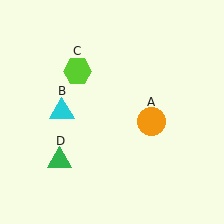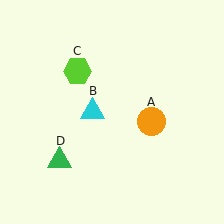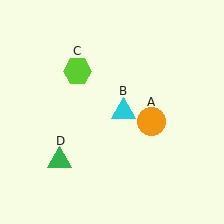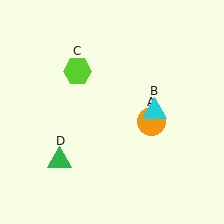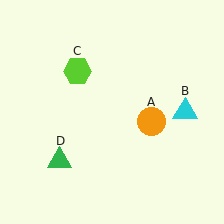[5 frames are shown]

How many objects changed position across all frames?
1 object changed position: cyan triangle (object B).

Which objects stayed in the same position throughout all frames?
Orange circle (object A) and lime hexagon (object C) and green triangle (object D) remained stationary.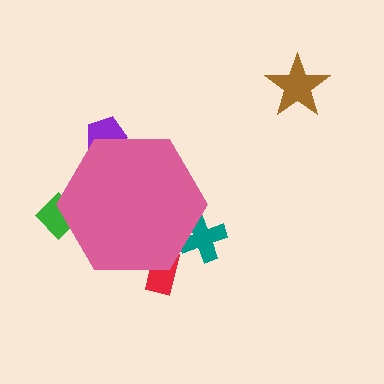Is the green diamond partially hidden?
Yes, the green diamond is partially hidden behind the pink hexagon.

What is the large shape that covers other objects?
A pink hexagon.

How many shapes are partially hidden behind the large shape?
4 shapes are partially hidden.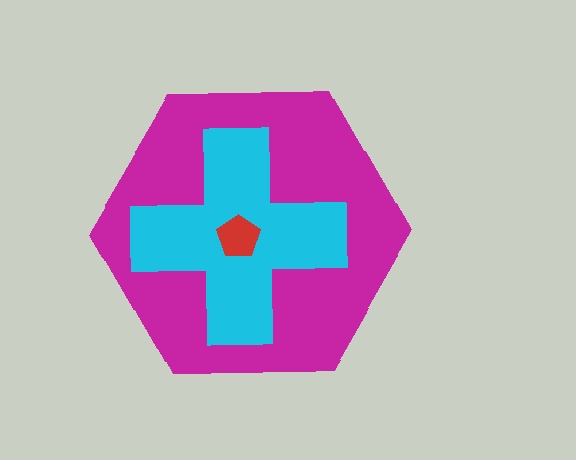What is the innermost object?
The red pentagon.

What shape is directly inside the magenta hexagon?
The cyan cross.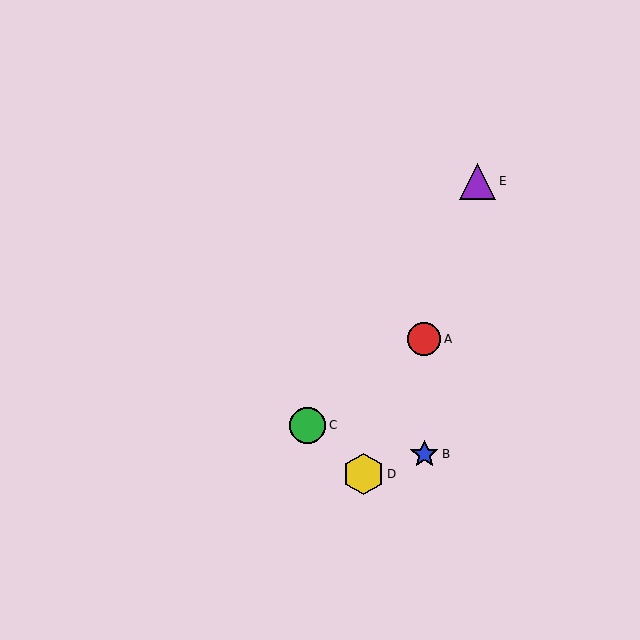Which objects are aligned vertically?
Objects A, B are aligned vertically.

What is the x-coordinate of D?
Object D is at x≈364.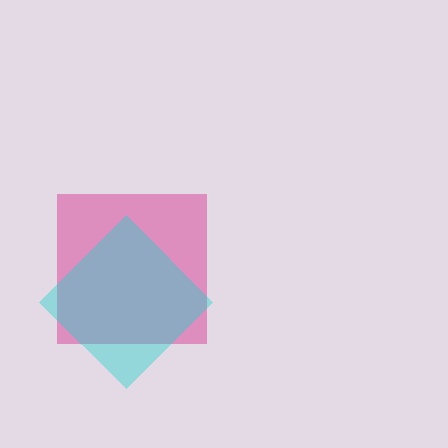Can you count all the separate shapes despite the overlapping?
Yes, there are 2 separate shapes.